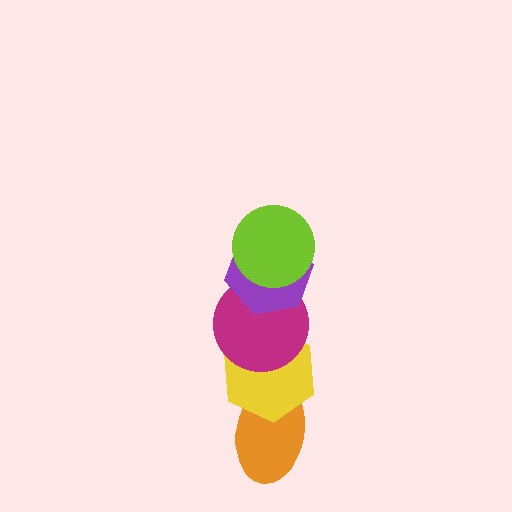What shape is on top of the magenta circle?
The purple hexagon is on top of the magenta circle.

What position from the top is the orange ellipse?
The orange ellipse is 5th from the top.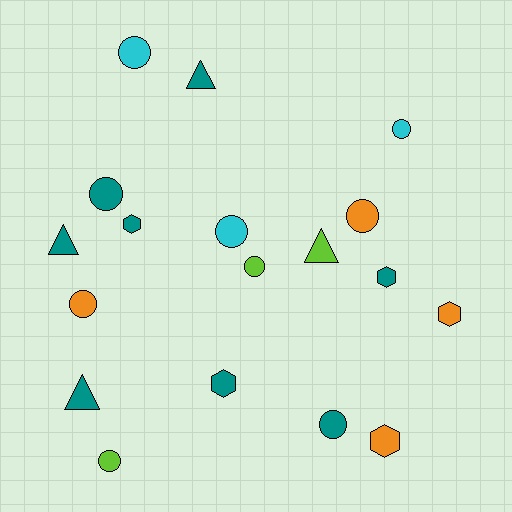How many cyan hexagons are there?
There are no cyan hexagons.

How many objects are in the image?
There are 18 objects.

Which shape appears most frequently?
Circle, with 9 objects.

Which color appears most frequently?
Teal, with 8 objects.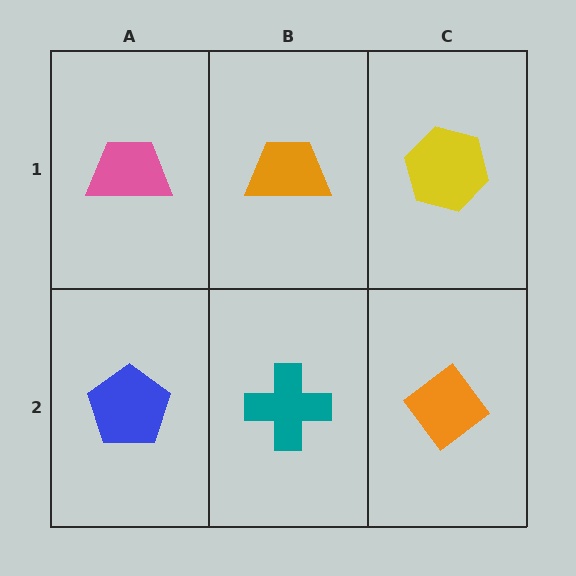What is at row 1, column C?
A yellow hexagon.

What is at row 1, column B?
An orange trapezoid.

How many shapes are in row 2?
3 shapes.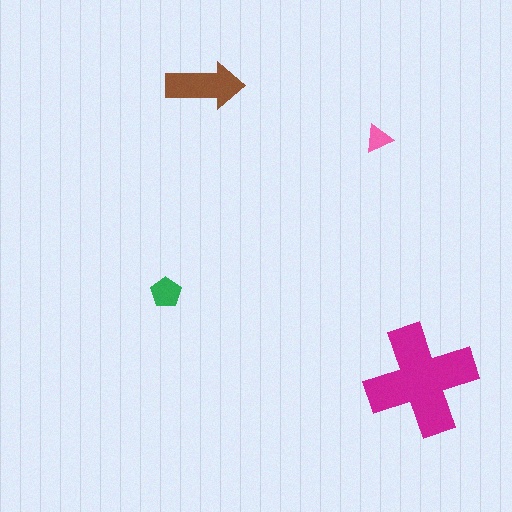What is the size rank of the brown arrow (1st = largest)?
2nd.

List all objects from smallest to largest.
The pink triangle, the green pentagon, the brown arrow, the magenta cross.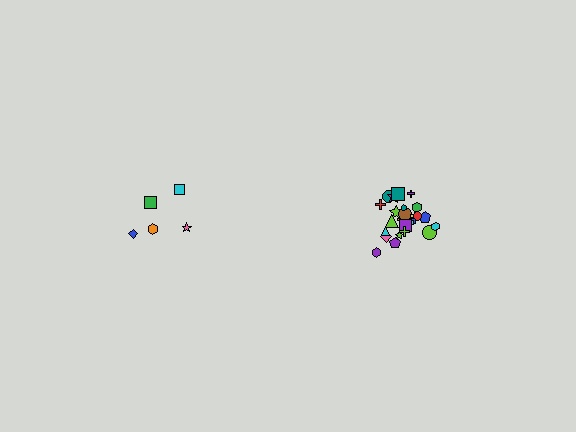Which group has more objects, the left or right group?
The right group.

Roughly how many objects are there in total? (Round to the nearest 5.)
Roughly 30 objects in total.